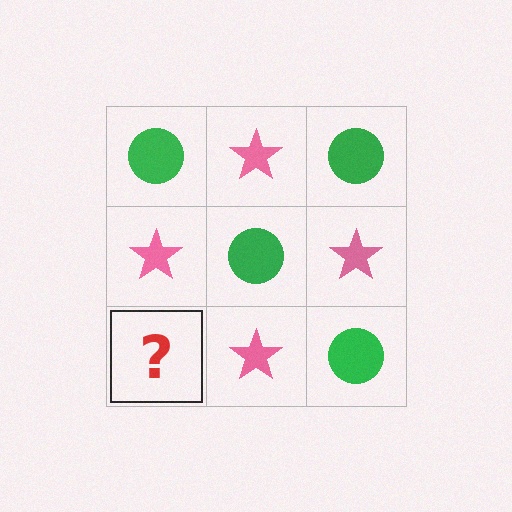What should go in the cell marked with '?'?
The missing cell should contain a green circle.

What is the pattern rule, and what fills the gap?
The rule is that it alternates green circle and pink star in a checkerboard pattern. The gap should be filled with a green circle.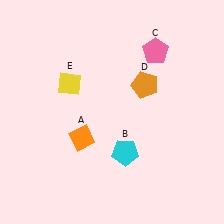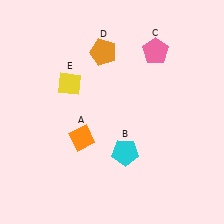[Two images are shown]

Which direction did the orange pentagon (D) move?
The orange pentagon (D) moved left.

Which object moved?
The orange pentagon (D) moved left.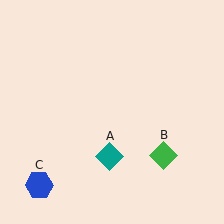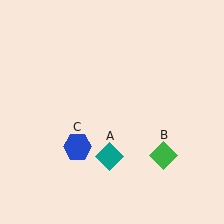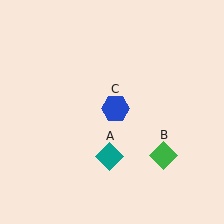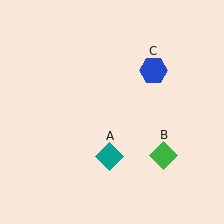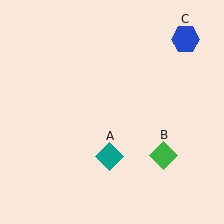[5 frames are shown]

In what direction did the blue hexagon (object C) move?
The blue hexagon (object C) moved up and to the right.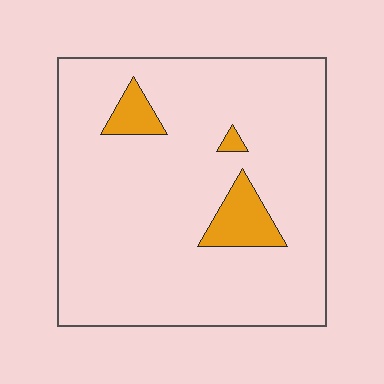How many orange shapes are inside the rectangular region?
3.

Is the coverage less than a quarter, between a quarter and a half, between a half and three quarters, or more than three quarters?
Less than a quarter.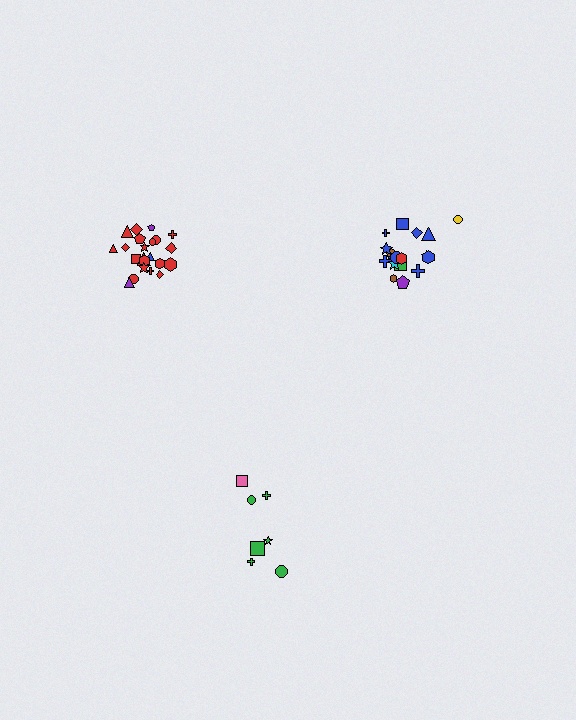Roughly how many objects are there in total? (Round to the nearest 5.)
Roughly 45 objects in total.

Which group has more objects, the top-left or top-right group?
The top-left group.